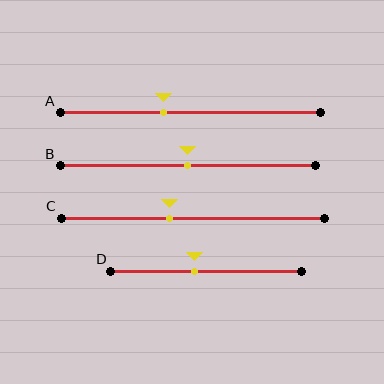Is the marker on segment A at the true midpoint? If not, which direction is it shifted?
No, the marker on segment A is shifted to the left by about 10% of the segment length.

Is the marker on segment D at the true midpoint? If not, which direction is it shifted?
No, the marker on segment D is shifted to the left by about 6% of the segment length.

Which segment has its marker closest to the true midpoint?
Segment B has its marker closest to the true midpoint.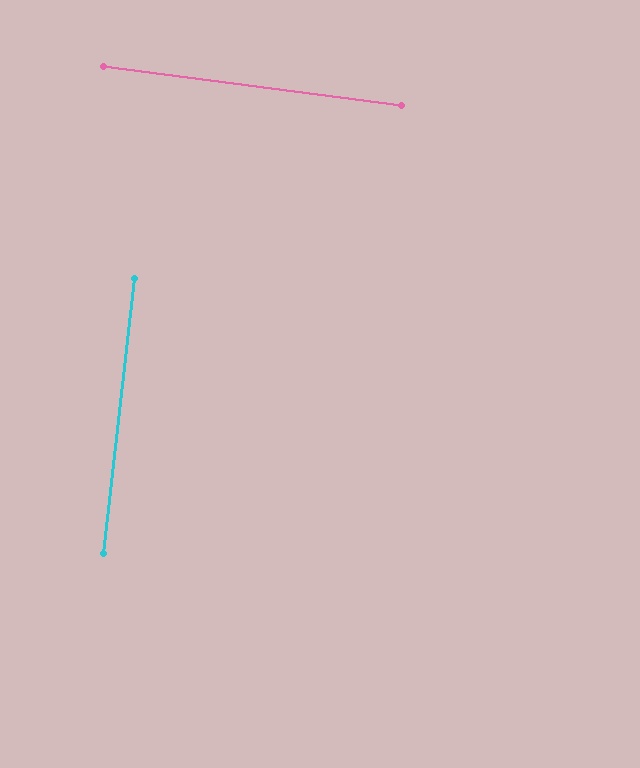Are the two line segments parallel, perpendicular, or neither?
Perpendicular — they meet at approximately 89°.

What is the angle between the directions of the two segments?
Approximately 89 degrees.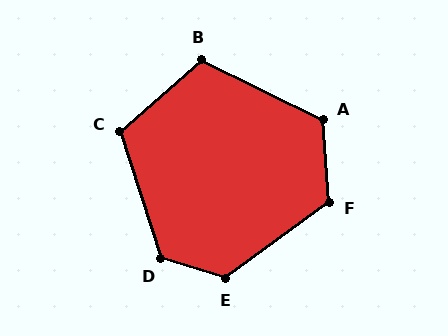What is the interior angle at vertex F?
Approximately 123 degrees (obtuse).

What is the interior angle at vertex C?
Approximately 113 degrees (obtuse).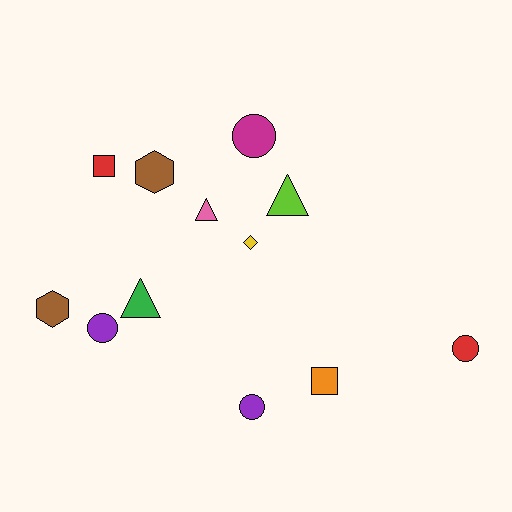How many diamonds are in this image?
There is 1 diamond.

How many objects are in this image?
There are 12 objects.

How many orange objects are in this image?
There is 1 orange object.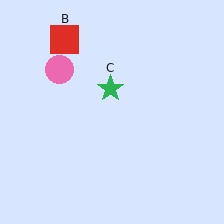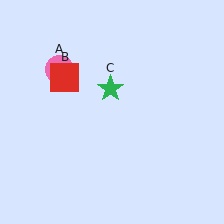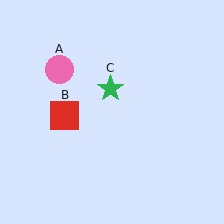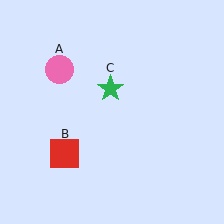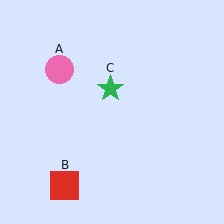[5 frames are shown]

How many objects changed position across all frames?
1 object changed position: red square (object B).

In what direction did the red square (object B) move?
The red square (object B) moved down.